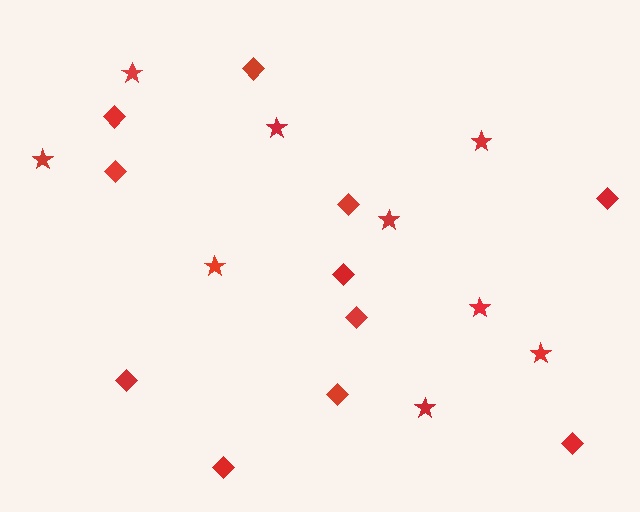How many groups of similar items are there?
There are 2 groups: one group of stars (9) and one group of diamonds (11).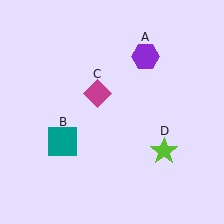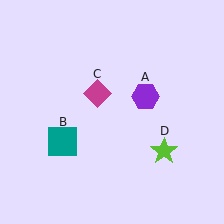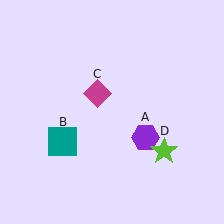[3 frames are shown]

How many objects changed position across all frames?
1 object changed position: purple hexagon (object A).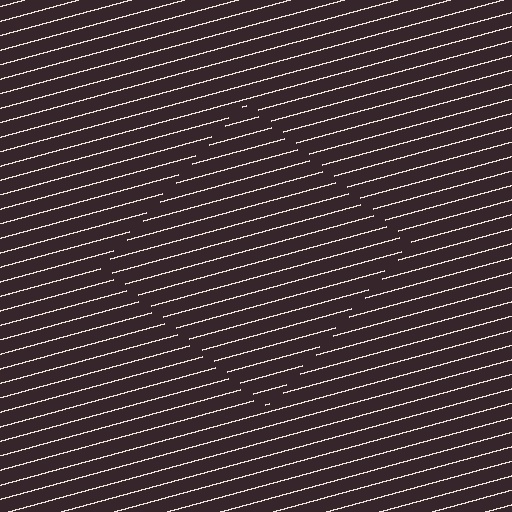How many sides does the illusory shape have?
4 sides — the line-ends trace a square.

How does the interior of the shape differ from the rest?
The interior of the shape contains the same grating, shifted by half a period — the contour is defined by the phase discontinuity where line-ends from the inner and outer gratings abut.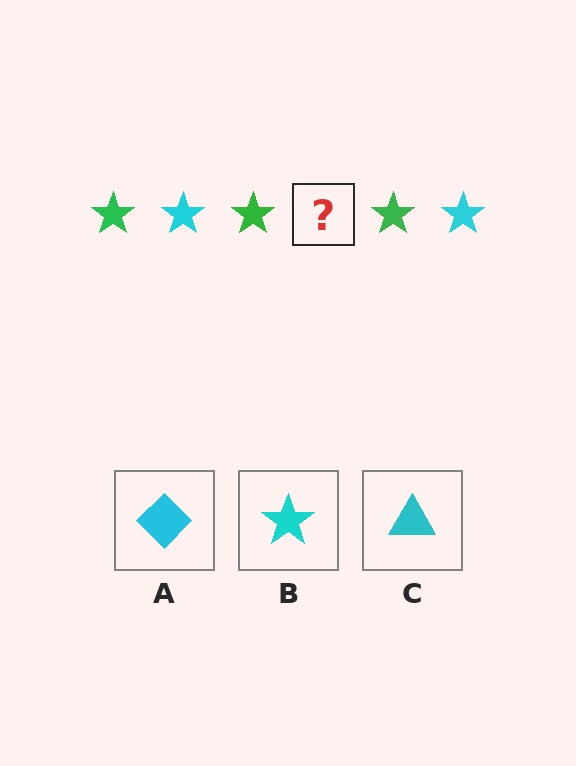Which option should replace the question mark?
Option B.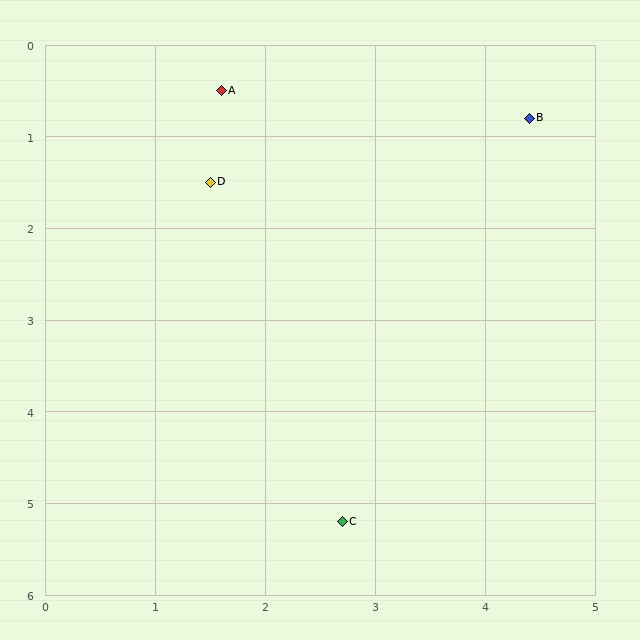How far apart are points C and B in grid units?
Points C and B are about 4.7 grid units apart.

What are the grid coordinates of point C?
Point C is at approximately (2.7, 5.2).